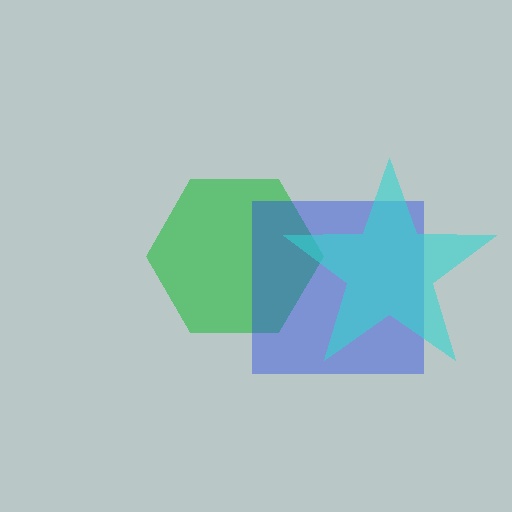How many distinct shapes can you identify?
There are 3 distinct shapes: a green hexagon, a blue square, a cyan star.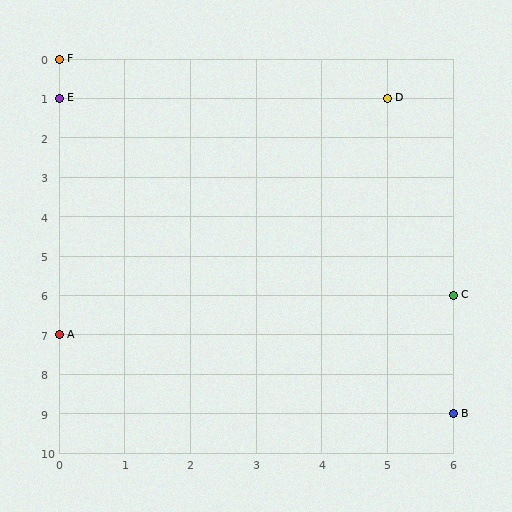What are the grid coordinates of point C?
Point C is at grid coordinates (6, 6).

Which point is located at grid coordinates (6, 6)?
Point C is at (6, 6).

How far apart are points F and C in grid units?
Points F and C are 6 columns and 6 rows apart (about 8.5 grid units diagonally).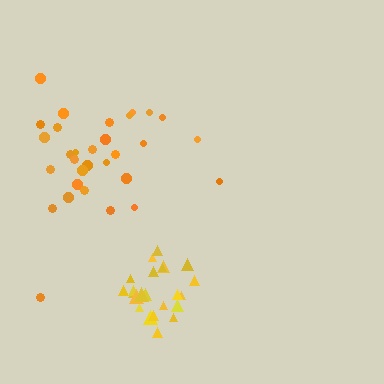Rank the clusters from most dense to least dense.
yellow, orange.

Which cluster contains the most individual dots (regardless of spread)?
Orange (31).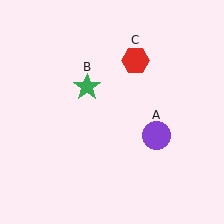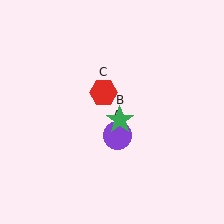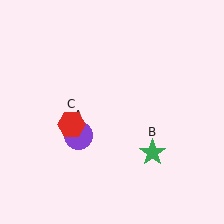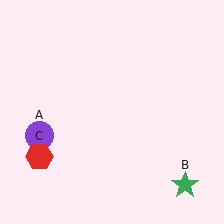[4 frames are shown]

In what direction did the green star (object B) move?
The green star (object B) moved down and to the right.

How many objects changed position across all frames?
3 objects changed position: purple circle (object A), green star (object B), red hexagon (object C).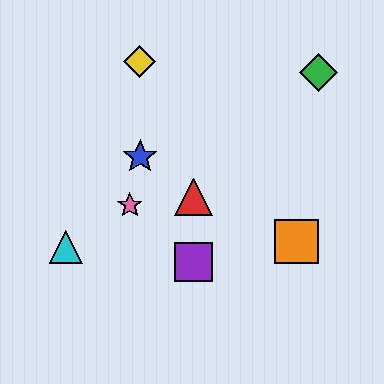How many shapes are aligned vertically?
2 shapes (the red triangle, the purple square) are aligned vertically.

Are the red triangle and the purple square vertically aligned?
Yes, both are at x≈194.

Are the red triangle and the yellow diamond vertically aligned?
No, the red triangle is at x≈194 and the yellow diamond is at x≈140.